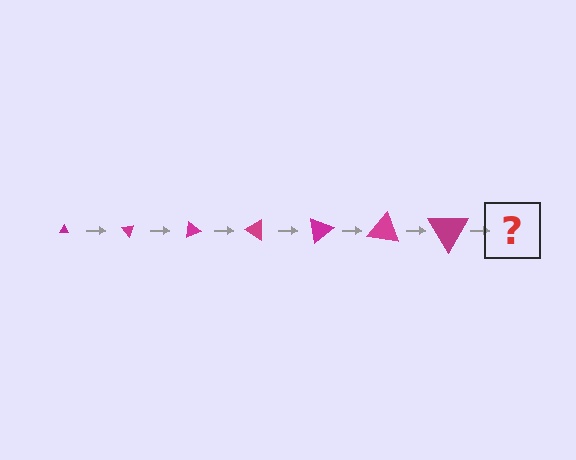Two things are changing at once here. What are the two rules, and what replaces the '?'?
The two rules are that the triangle grows larger each step and it rotates 50 degrees each step. The '?' should be a triangle, larger than the previous one and rotated 350 degrees from the start.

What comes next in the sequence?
The next element should be a triangle, larger than the previous one and rotated 350 degrees from the start.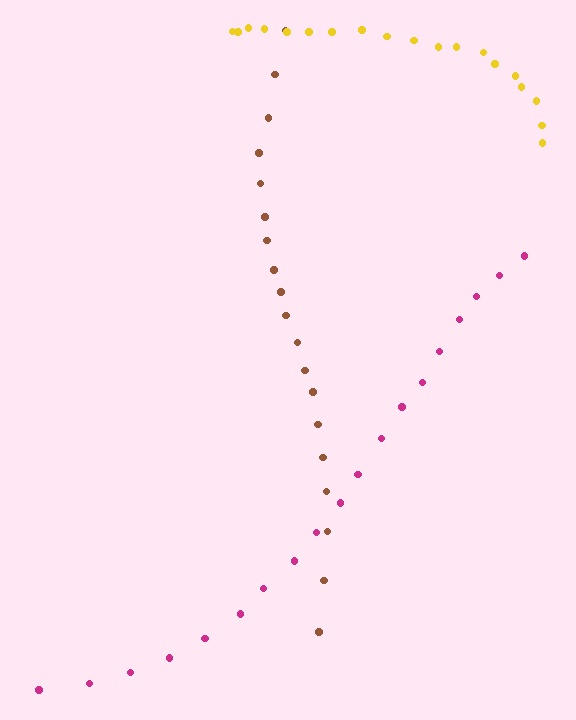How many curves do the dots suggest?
There are 3 distinct paths.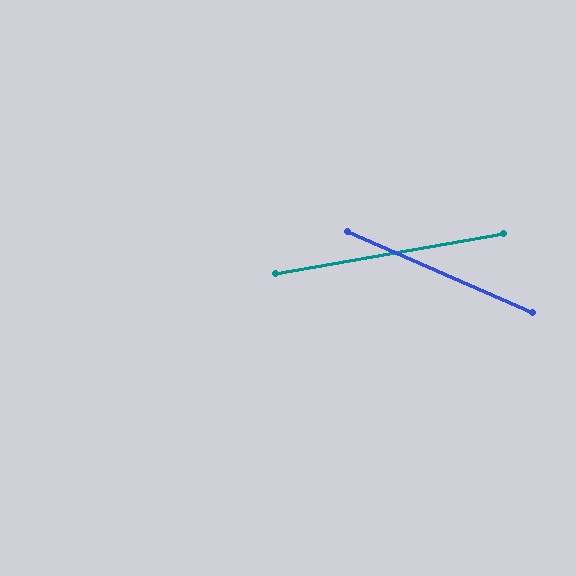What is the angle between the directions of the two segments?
Approximately 33 degrees.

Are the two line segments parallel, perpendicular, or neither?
Neither parallel nor perpendicular — they differ by about 33°.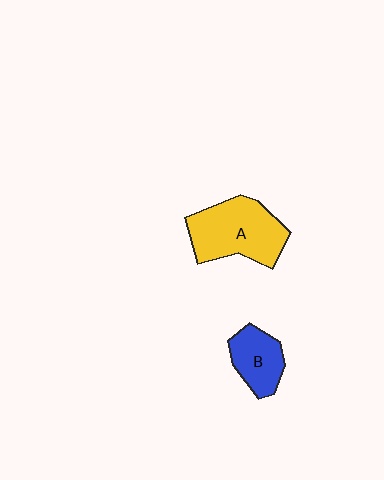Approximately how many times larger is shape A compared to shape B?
Approximately 1.8 times.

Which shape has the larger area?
Shape A (yellow).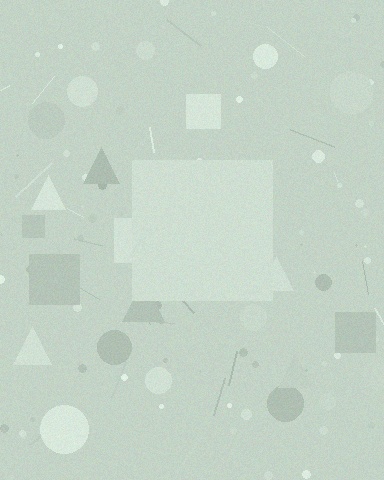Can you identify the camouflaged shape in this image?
The camouflaged shape is a square.